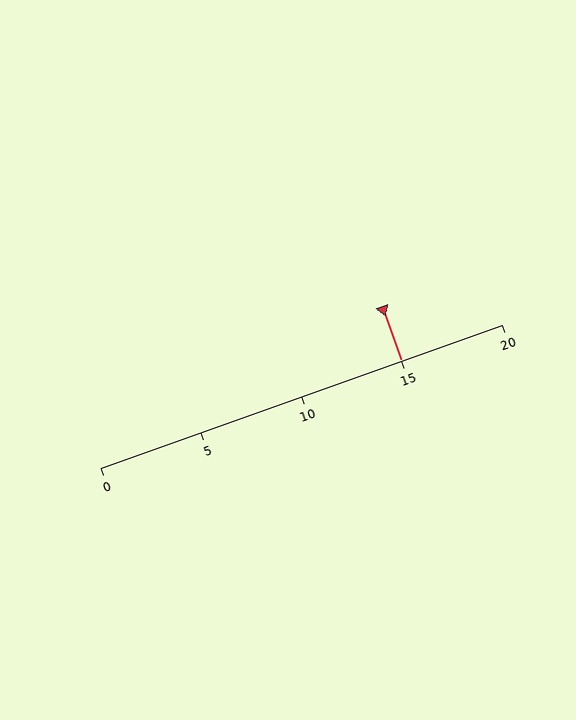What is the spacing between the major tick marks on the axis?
The major ticks are spaced 5 apart.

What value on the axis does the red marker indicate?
The marker indicates approximately 15.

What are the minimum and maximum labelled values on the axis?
The axis runs from 0 to 20.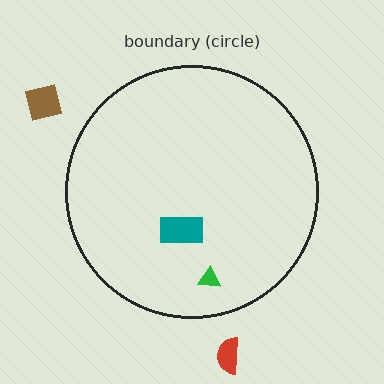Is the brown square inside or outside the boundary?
Outside.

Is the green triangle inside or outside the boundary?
Inside.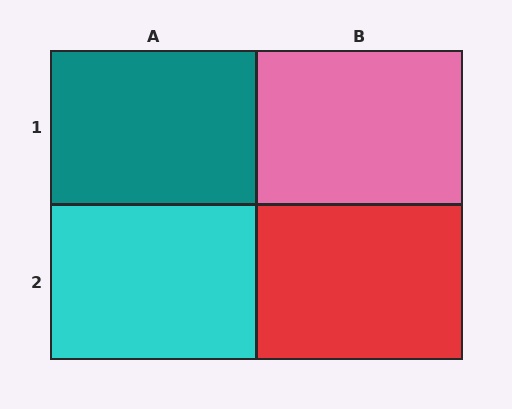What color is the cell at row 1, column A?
Teal.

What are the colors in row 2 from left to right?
Cyan, red.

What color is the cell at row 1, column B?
Pink.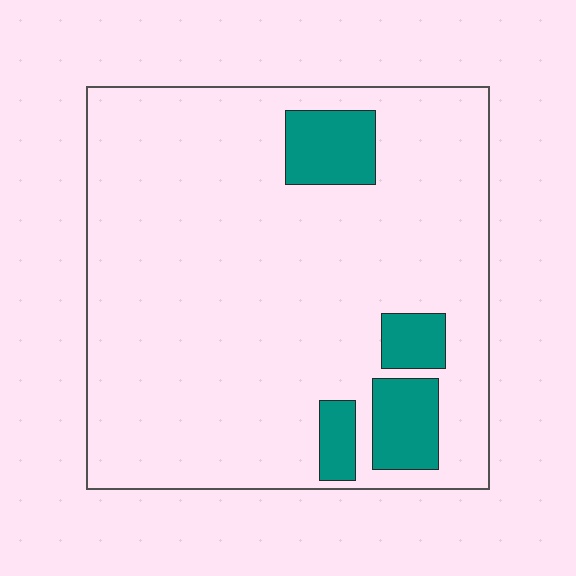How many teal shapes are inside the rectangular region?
4.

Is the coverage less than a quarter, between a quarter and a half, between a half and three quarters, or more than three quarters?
Less than a quarter.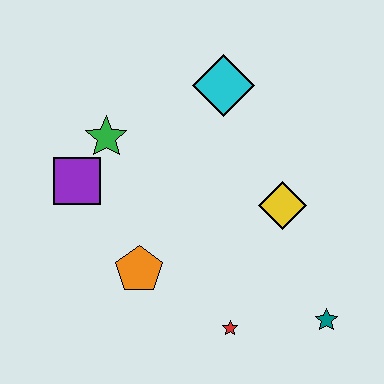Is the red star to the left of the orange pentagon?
No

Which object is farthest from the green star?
The teal star is farthest from the green star.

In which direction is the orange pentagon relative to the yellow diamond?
The orange pentagon is to the left of the yellow diamond.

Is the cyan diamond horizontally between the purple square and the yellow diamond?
Yes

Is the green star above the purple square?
Yes